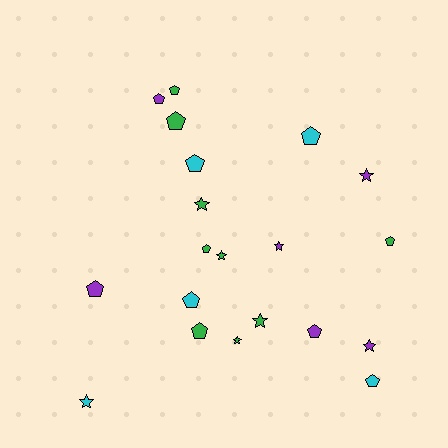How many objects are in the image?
There are 20 objects.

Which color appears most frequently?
Green, with 9 objects.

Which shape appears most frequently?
Pentagon, with 12 objects.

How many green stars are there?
There are 4 green stars.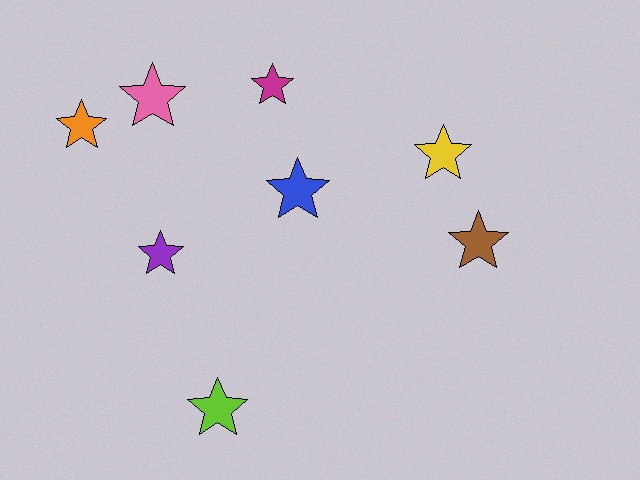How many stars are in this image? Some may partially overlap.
There are 8 stars.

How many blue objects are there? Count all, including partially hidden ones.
There is 1 blue object.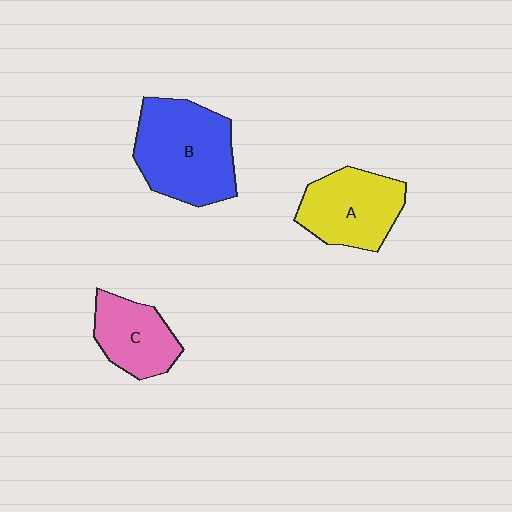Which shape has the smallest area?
Shape C (pink).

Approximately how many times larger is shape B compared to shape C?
Approximately 1.7 times.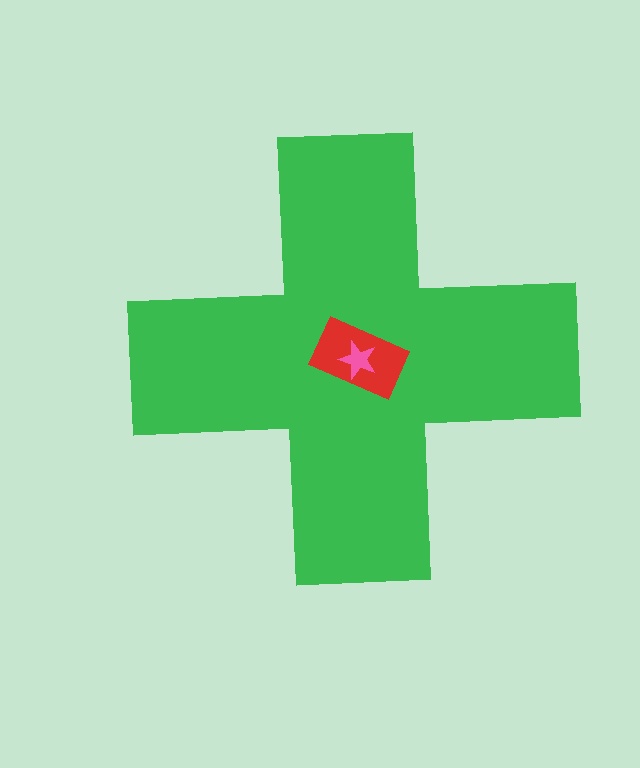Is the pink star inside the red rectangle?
Yes.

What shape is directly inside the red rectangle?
The pink star.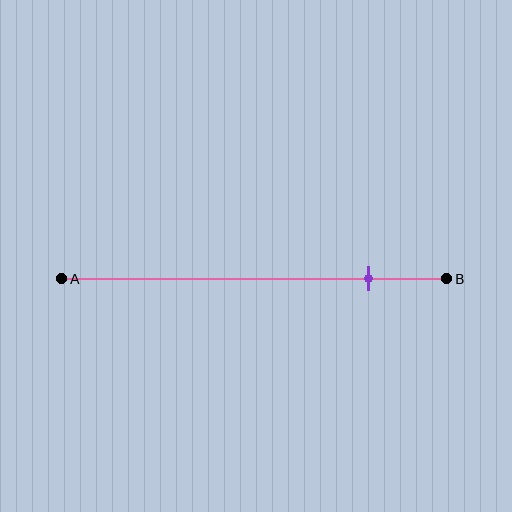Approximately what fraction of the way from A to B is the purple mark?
The purple mark is approximately 80% of the way from A to B.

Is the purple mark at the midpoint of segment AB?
No, the mark is at about 80% from A, not at the 50% midpoint.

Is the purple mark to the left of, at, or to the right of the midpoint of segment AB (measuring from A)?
The purple mark is to the right of the midpoint of segment AB.